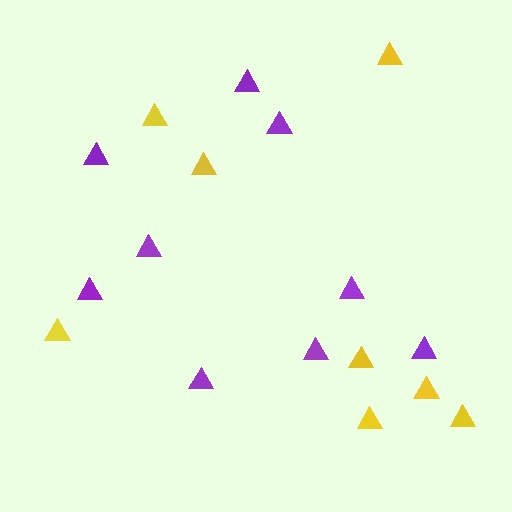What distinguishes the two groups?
There are 2 groups: one group of yellow triangles (8) and one group of purple triangles (9).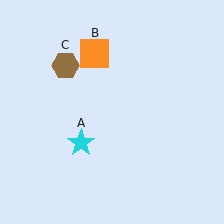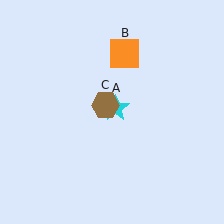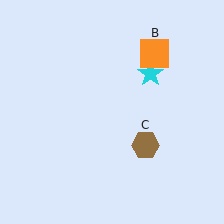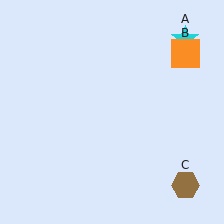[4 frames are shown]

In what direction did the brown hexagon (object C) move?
The brown hexagon (object C) moved down and to the right.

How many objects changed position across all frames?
3 objects changed position: cyan star (object A), orange square (object B), brown hexagon (object C).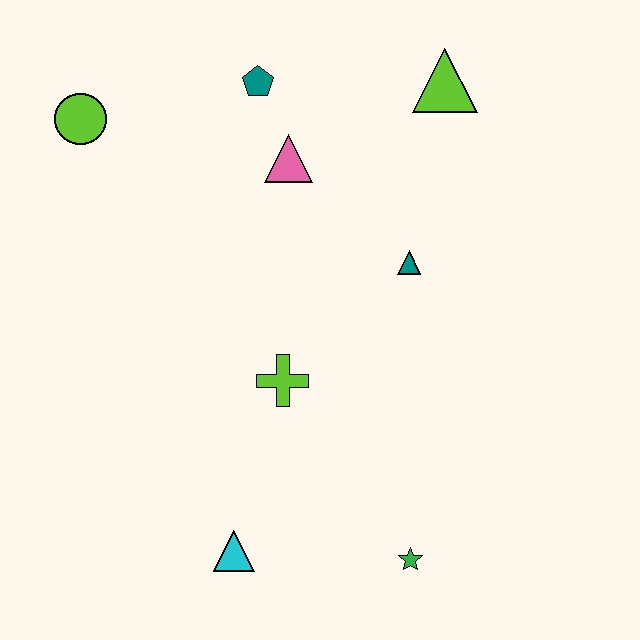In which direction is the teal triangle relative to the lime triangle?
The teal triangle is below the lime triangle.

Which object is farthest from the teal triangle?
The lime circle is farthest from the teal triangle.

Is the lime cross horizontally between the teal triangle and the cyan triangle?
Yes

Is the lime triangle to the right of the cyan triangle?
Yes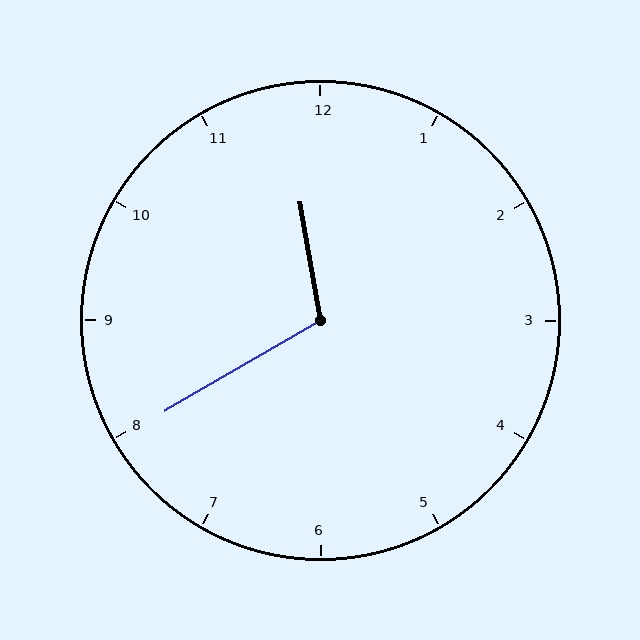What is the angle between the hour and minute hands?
Approximately 110 degrees.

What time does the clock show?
11:40.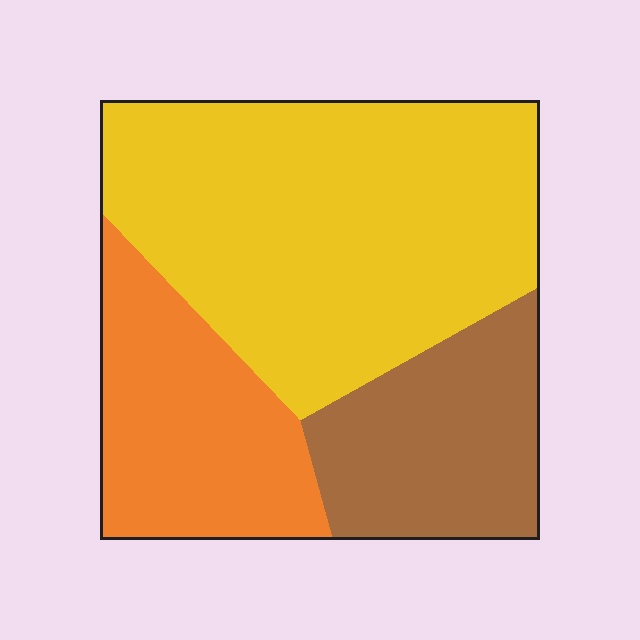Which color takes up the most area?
Yellow, at roughly 55%.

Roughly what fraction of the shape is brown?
Brown covers around 20% of the shape.